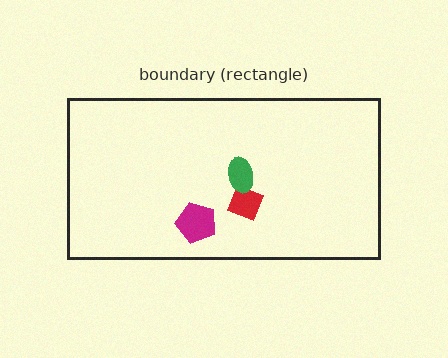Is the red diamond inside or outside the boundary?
Inside.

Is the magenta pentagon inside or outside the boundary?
Inside.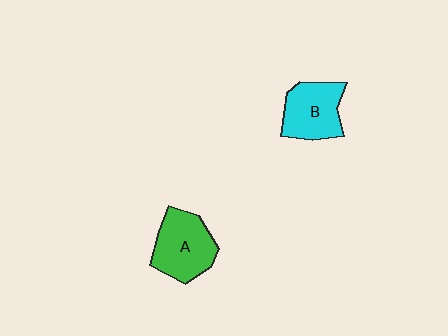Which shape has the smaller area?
Shape B (cyan).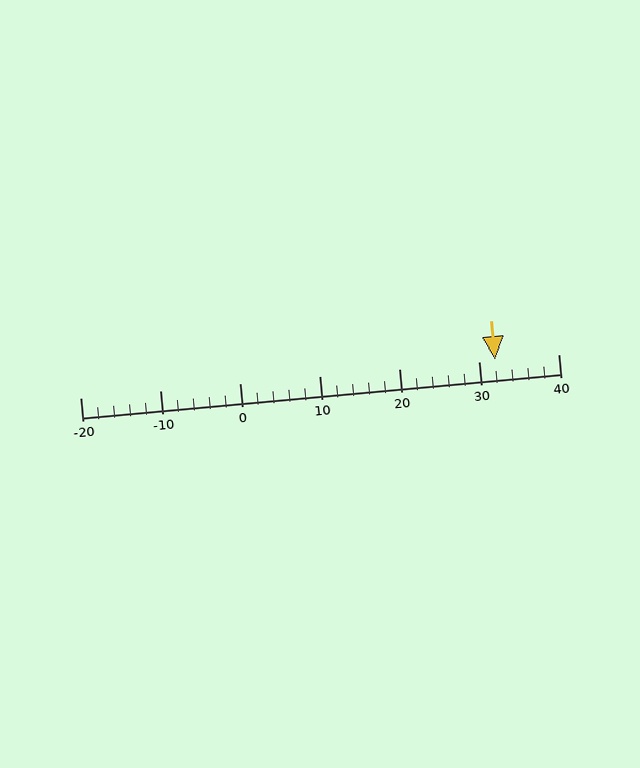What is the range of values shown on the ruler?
The ruler shows values from -20 to 40.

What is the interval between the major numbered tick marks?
The major tick marks are spaced 10 units apart.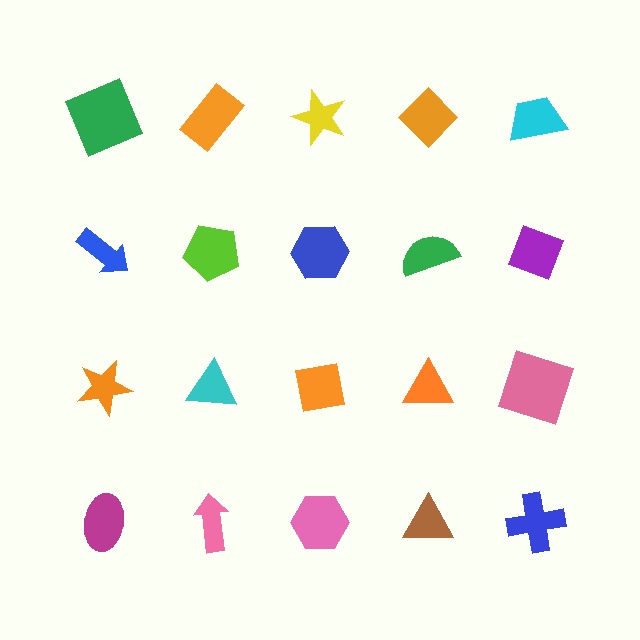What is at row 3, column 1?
An orange star.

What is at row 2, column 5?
A purple diamond.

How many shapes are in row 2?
5 shapes.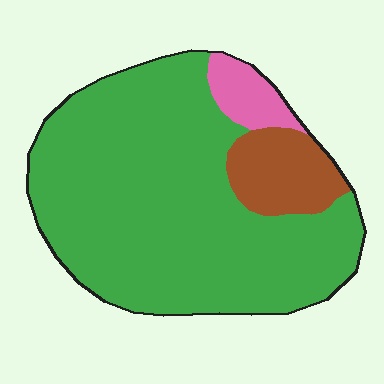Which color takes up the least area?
Pink, at roughly 5%.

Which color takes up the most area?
Green, at roughly 80%.